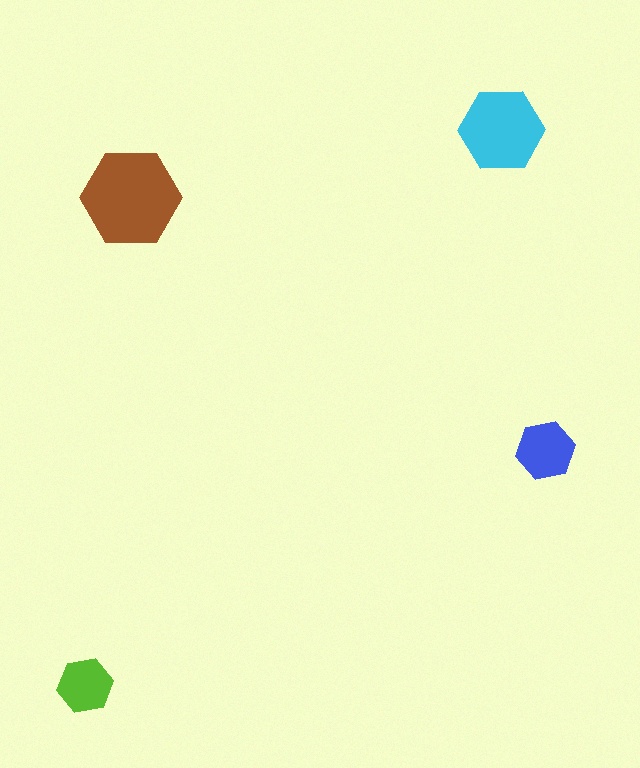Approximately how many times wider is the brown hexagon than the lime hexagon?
About 2 times wider.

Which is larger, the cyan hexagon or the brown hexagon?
The brown one.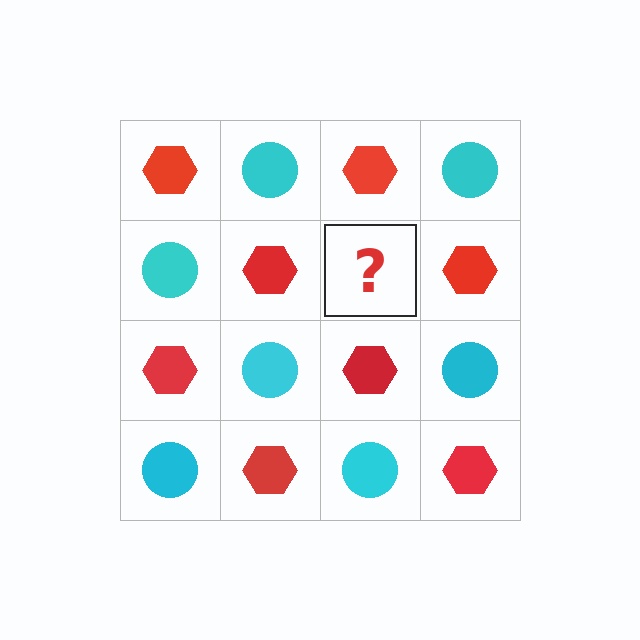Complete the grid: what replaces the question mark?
The question mark should be replaced with a cyan circle.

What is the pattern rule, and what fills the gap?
The rule is that it alternates red hexagon and cyan circle in a checkerboard pattern. The gap should be filled with a cyan circle.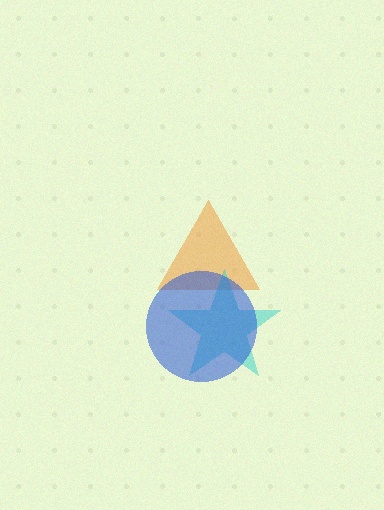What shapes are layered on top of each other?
The layered shapes are: an orange triangle, a cyan star, a blue circle.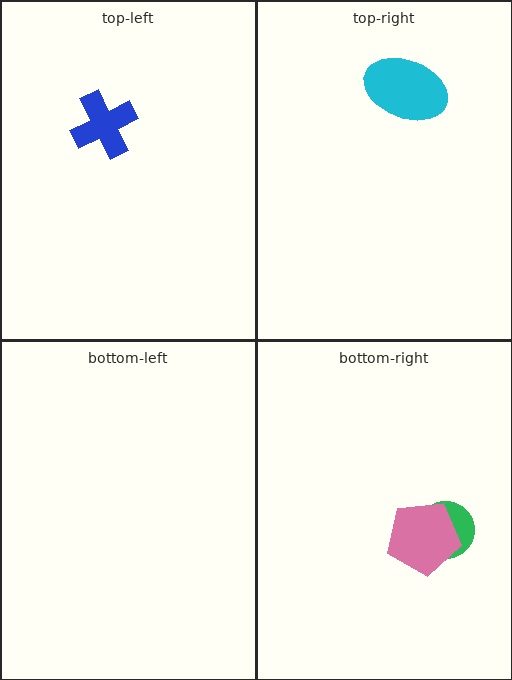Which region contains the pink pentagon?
The bottom-right region.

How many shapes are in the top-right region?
1.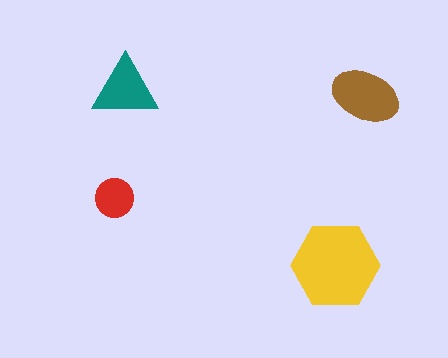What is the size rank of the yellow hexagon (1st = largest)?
1st.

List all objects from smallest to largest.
The red circle, the teal triangle, the brown ellipse, the yellow hexagon.